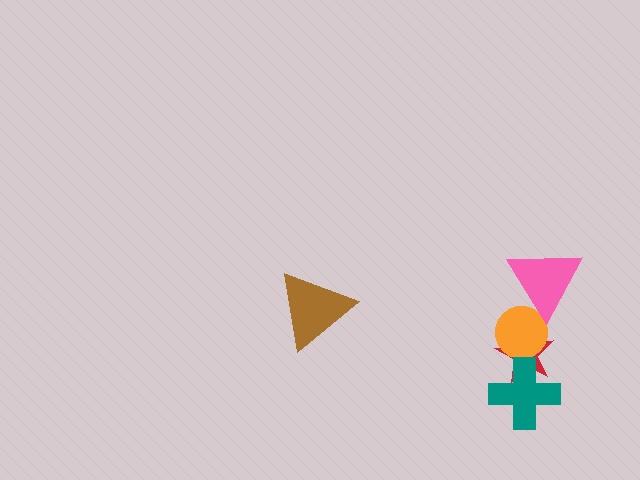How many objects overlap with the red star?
2 objects overlap with the red star.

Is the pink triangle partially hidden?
No, no other shape covers it.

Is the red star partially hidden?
Yes, it is partially covered by another shape.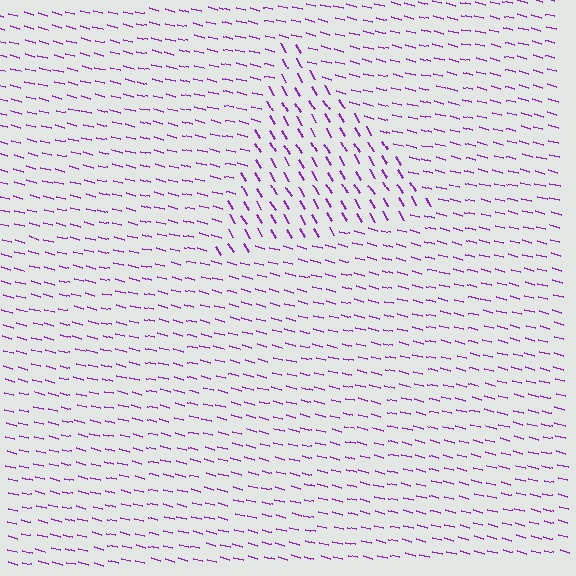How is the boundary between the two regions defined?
The boundary is defined purely by a change in line orientation (approximately 45 degrees difference). All lines are the same color and thickness.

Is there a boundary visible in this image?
Yes, there is a texture boundary formed by a change in line orientation.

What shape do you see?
I see a triangle.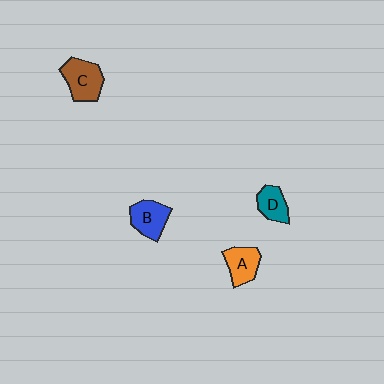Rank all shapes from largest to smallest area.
From largest to smallest: C (brown), B (blue), A (orange), D (teal).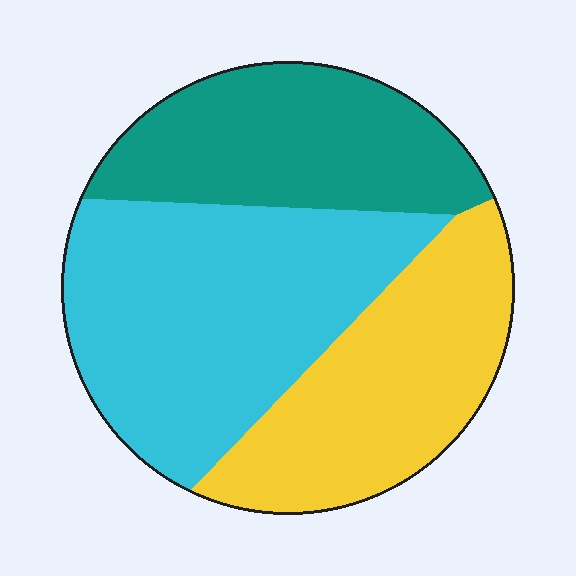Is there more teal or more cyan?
Cyan.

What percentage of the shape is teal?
Teal takes up about one quarter (1/4) of the shape.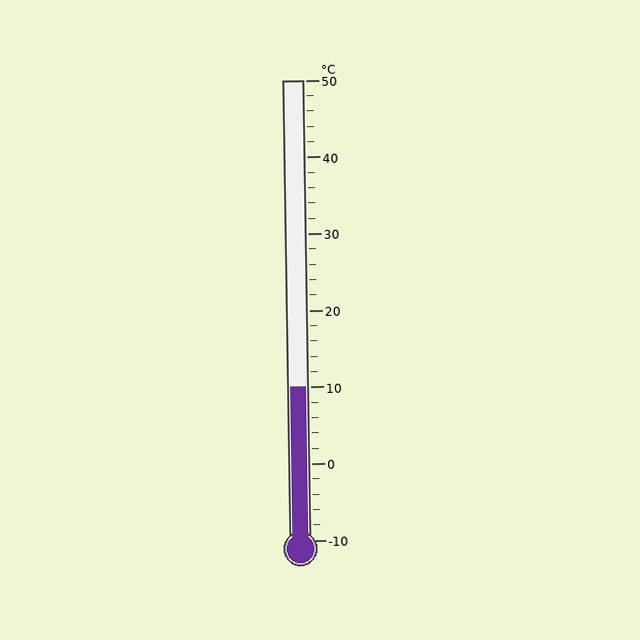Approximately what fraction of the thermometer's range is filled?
The thermometer is filled to approximately 35% of its range.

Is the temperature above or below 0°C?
The temperature is above 0°C.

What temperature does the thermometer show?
The thermometer shows approximately 10°C.